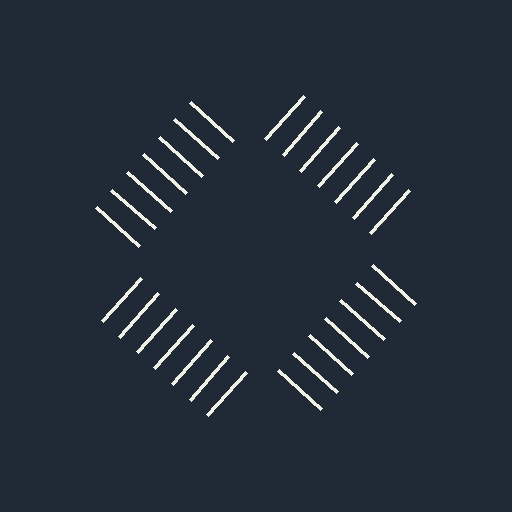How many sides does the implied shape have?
4 sides — the line-ends trace a square.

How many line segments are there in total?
28 — 7 along each of the 4 edges.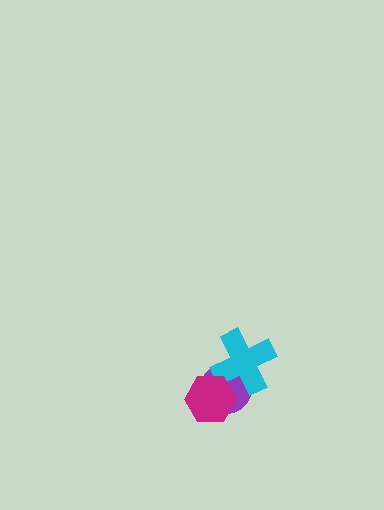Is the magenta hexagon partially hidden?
No, no other shape covers it.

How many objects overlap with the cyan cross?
2 objects overlap with the cyan cross.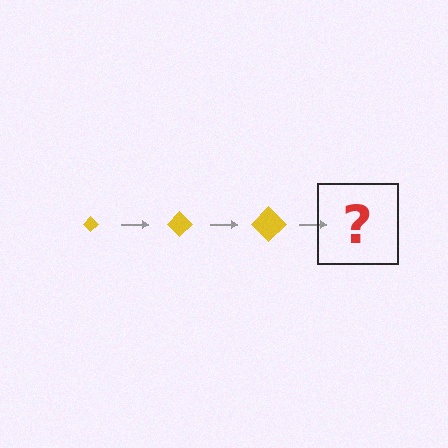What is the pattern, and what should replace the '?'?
The pattern is that the diamond gets progressively larger each step. The '?' should be a yellow diamond, larger than the previous one.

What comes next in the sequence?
The next element should be a yellow diamond, larger than the previous one.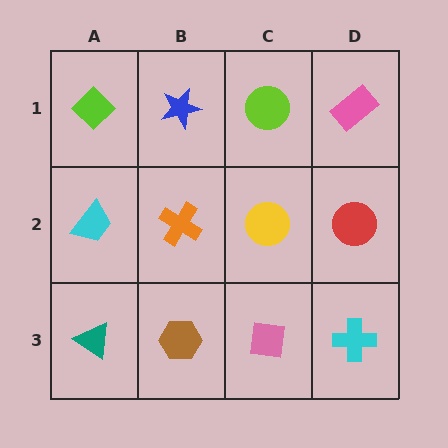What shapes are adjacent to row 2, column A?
A lime diamond (row 1, column A), a teal triangle (row 3, column A), an orange cross (row 2, column B).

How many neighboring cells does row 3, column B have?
3.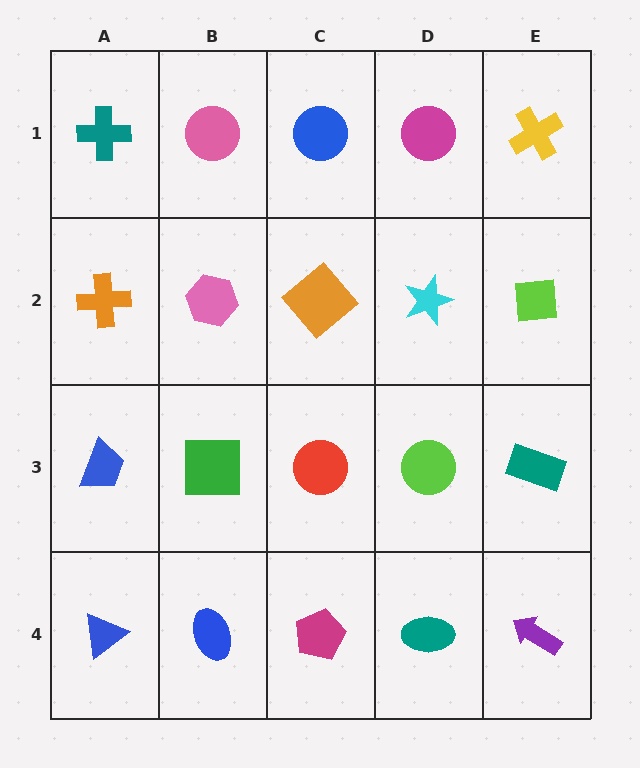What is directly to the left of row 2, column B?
An orange cross.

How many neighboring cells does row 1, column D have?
3.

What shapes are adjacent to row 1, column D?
A cyan star (row 2, column D), a blue circle (row 1, column C), a yellow cross (row 1, column E).